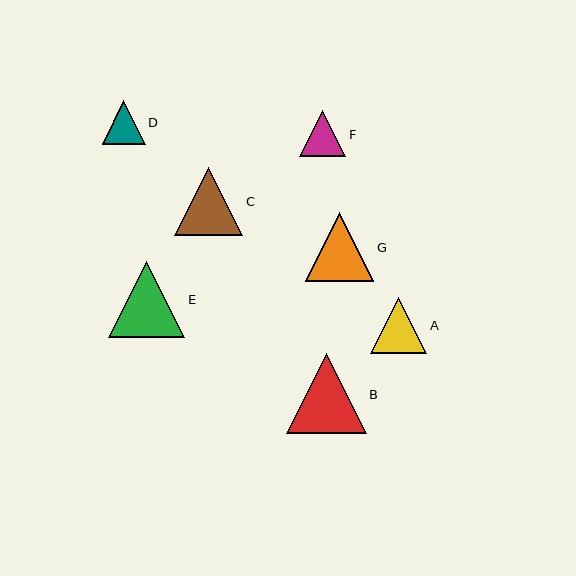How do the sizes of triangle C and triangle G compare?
Triangle C and triangle G are approximately the same size.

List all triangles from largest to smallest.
From largest to smallest: B, E, C, G, A, F, D.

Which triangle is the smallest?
Triangle D is the smallest with a size of approximately 43 pixels.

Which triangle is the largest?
Triangle B is the largest with a size of approximately 80 pixels.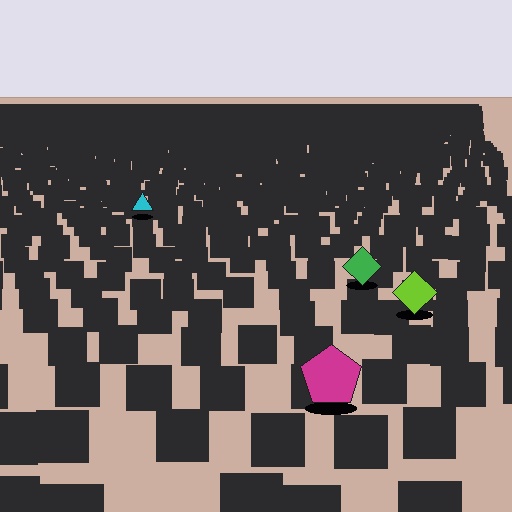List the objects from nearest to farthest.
From nearest to farthest: the magenta pentagon, the lime diamond, the green diamond, the cyan triangle.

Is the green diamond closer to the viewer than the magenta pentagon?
No. The magenta pentagon is closer — you can tell from the texture gradient: the ground texture is coarser near it.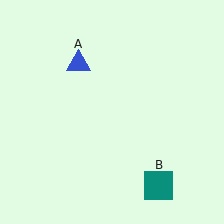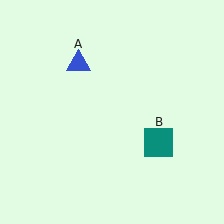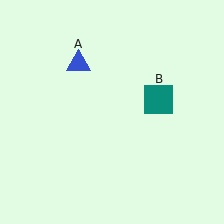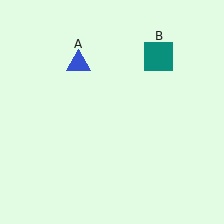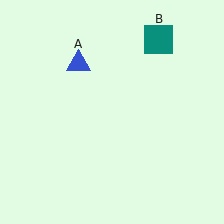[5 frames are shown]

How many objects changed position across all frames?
1 object changed position: teal square (object B).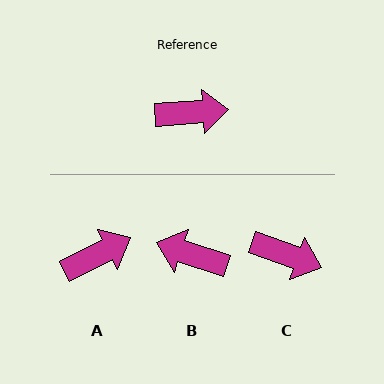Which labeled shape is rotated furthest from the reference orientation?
B, about 158 degrees away.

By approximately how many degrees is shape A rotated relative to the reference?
Approximately 23 degrees counter-clockwise.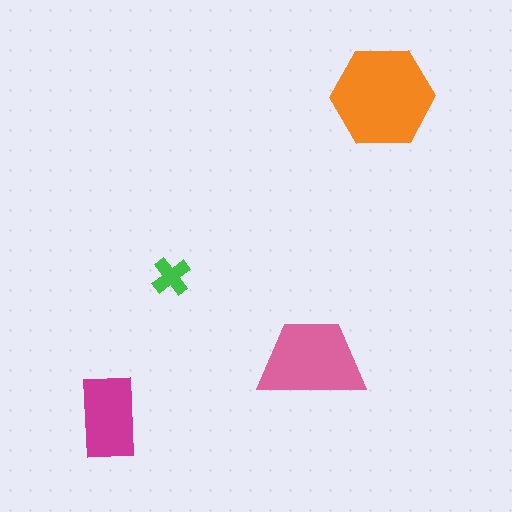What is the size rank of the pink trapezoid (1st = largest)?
2nd.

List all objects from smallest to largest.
The green cross, the magenta rectangle, the pink trapezoid, the orange hexagon.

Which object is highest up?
The orange hexagon is topmost.